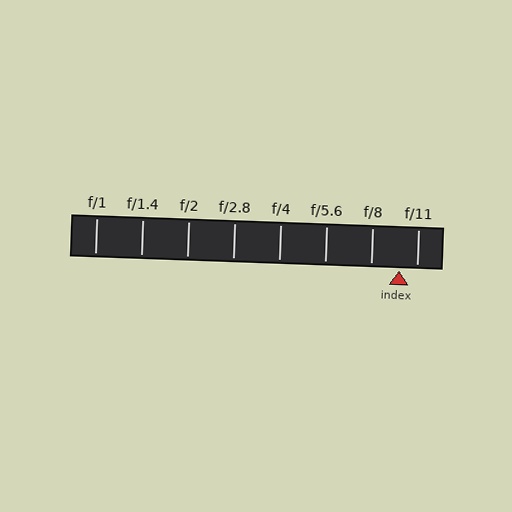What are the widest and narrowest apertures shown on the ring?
The widest aperture shown is f/1 and the narrowest is f/11.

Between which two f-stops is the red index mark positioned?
The index mark is between f/8 and f/11.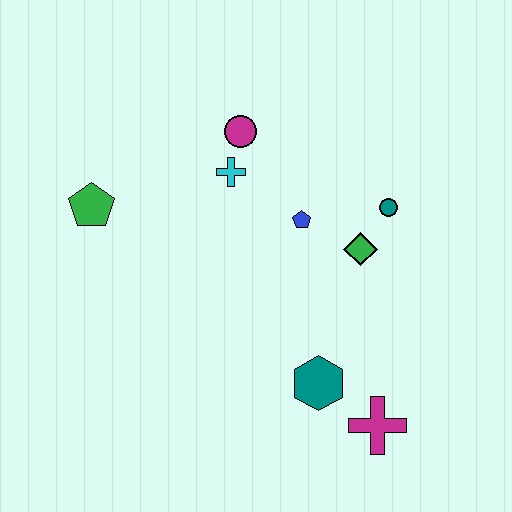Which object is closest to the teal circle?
The green diamond is closest to the teal circle.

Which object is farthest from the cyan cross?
The magenta cross is farthest from the cyan cross.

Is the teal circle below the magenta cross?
No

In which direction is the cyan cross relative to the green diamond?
The cyan cross is to the left of the green diamond.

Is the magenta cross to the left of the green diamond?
No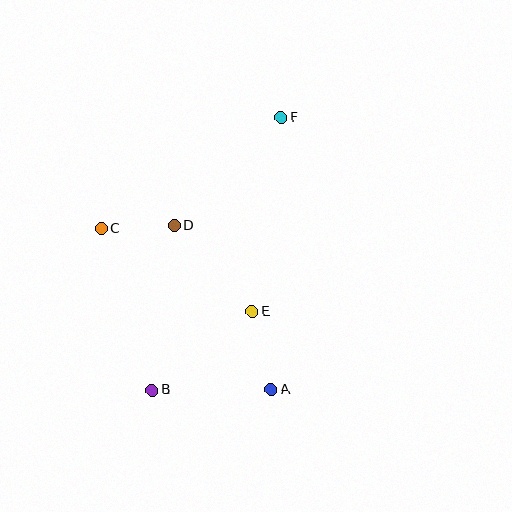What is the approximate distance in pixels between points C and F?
The distance between C and F is approximately 211 pixels.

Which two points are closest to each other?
Points C and D are closest to each other.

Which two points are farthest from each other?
Points B and F are farthest from each other.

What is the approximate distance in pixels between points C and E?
The distance between C and E is approximately 172 pixels.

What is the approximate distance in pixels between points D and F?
The distance between D and F is approximately 151 pixels.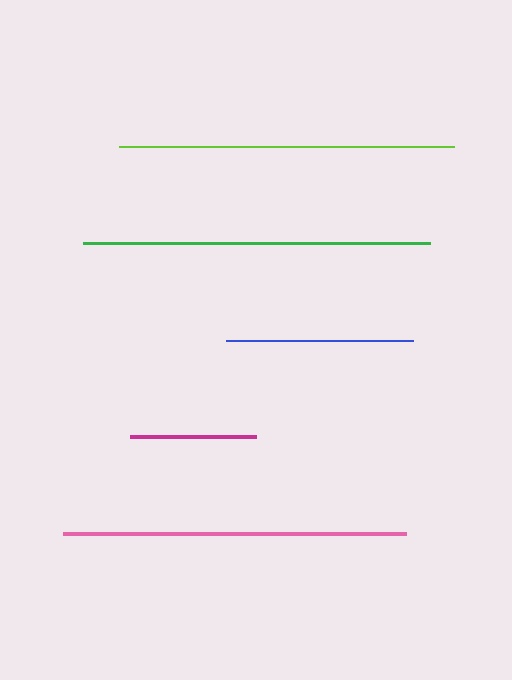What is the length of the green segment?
The green segment is approximately 347 pixels long.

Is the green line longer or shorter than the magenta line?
The green line is longer than the magenta line.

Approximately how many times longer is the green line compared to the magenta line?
The green line is approximately 2.8 times the length of the magenta line.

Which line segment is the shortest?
The magenta line is the shortest at approximately 126 pixels.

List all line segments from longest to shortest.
From longest to shortest: green, pink, lime, blue, magenta.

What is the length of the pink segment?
The pink segment is approximately 343 pixels long.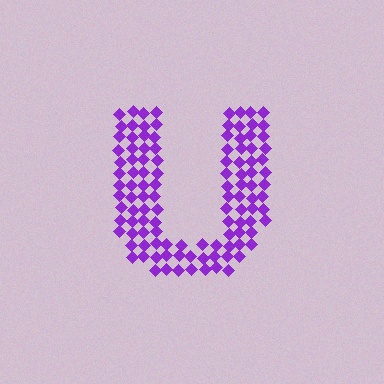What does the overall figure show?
The overall figure shows the letter U.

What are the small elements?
The small elements are diamonds.